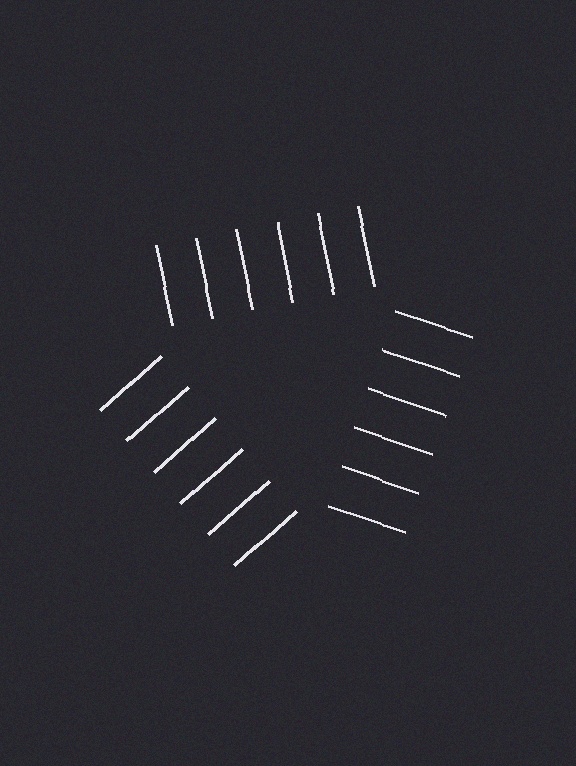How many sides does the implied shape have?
3 sides — the line-ends trace a triangle.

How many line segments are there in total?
18 — 6 along each of the 3 edges.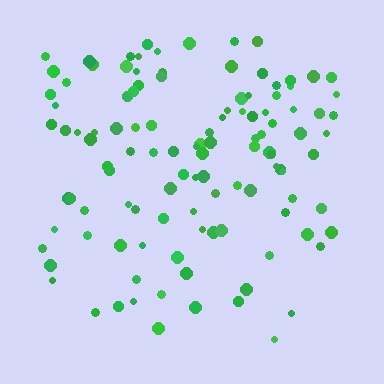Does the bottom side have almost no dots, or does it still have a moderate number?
Still a moderate number, just noticeably fewer than the top.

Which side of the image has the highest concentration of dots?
The top.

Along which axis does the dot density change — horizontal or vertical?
Vertical.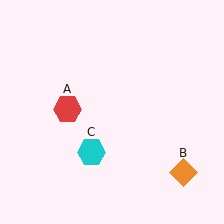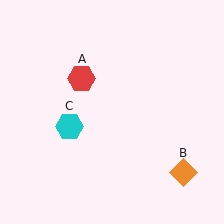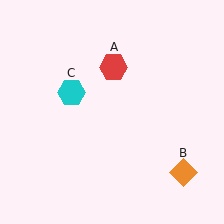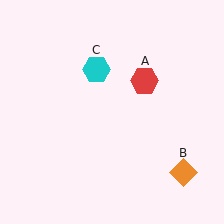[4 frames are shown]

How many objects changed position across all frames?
2 objects changed position: red hexagon (object A), cyan hexagon (object C).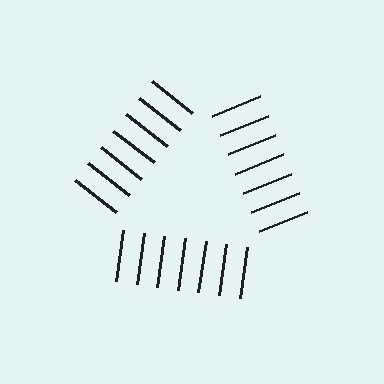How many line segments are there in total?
21 — 7 along each of the 3 edges.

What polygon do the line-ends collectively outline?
An illusory triangle — the line segments terminate on its edges but no continuous stroke is drawn.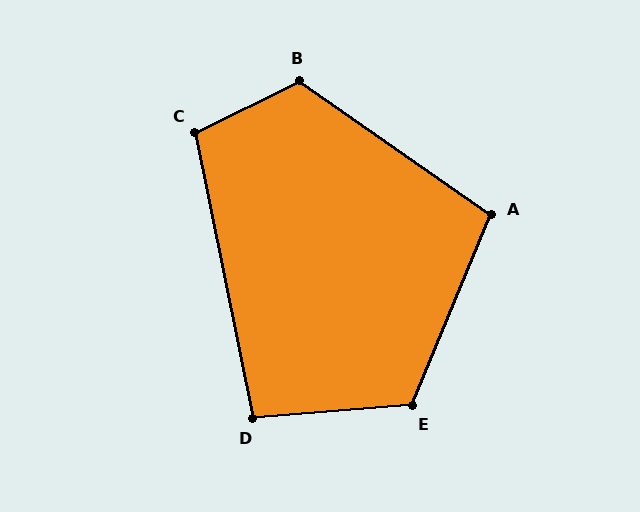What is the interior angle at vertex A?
Approximately 103 degrees (obtuse).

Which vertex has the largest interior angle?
B, at approximately 119 degrees.